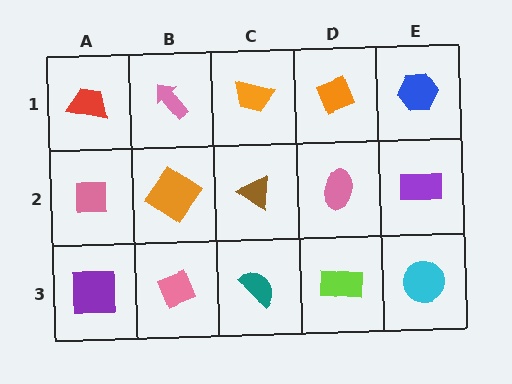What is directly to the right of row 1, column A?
A pink arrow.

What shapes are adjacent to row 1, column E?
A purple rectangle (row 2, column E), an orange diamond (row 1, column D).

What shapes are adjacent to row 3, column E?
A purple rectangle (row 2, column E), a lime rectangle (row 3, column D).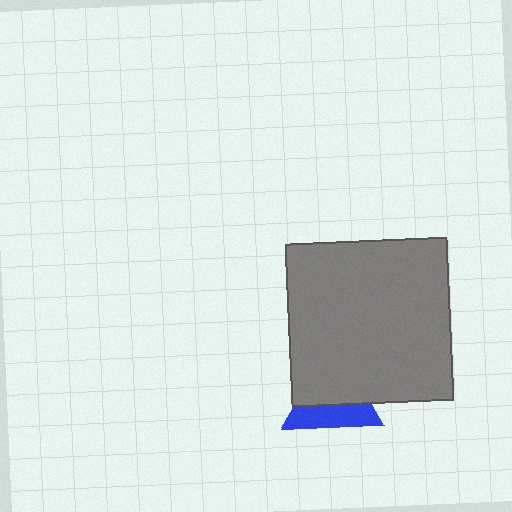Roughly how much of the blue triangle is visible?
A small part of it is visible (roughly 43%).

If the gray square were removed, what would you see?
You would see the complete blue triangle.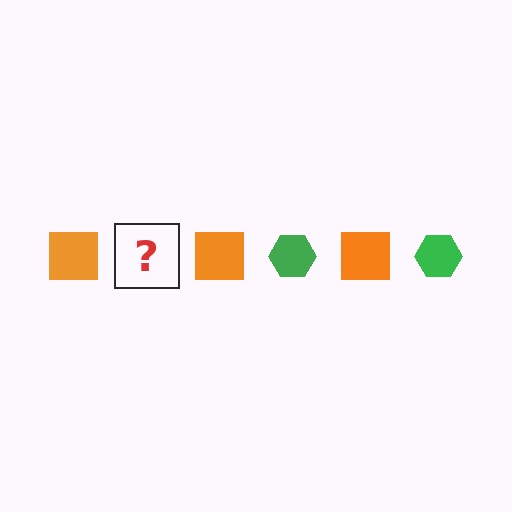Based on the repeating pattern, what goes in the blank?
The blank should be a green hexagon.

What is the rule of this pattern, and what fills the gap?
The rule is that the pattern alternates between orange square and green hexagon. The gap should be filled with a green hexagon.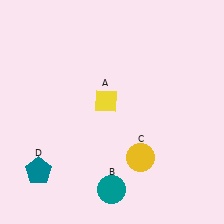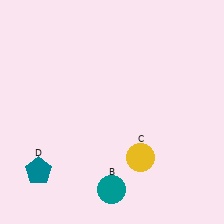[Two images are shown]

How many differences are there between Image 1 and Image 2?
There is 1 difference between the two images.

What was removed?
The yellow diamond (A) was removed in Image 2.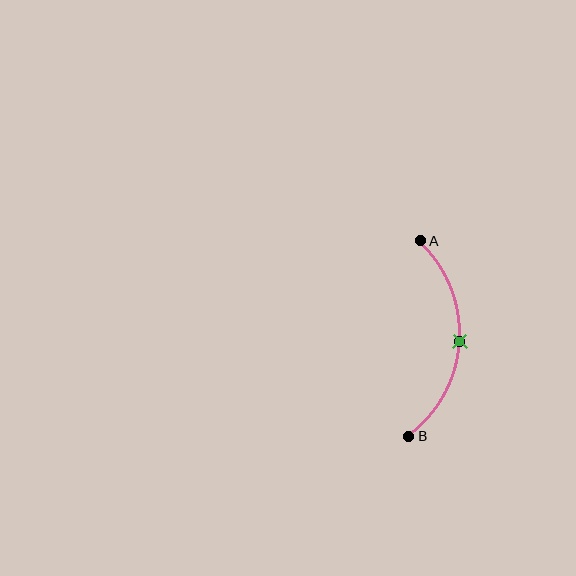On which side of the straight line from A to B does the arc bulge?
The arc bulges to the right of the straight line connecting A and B.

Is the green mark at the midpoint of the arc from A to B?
Yes. The green mark lies on the arc at equal arc-length from both A and B — it is the arc midpoint.